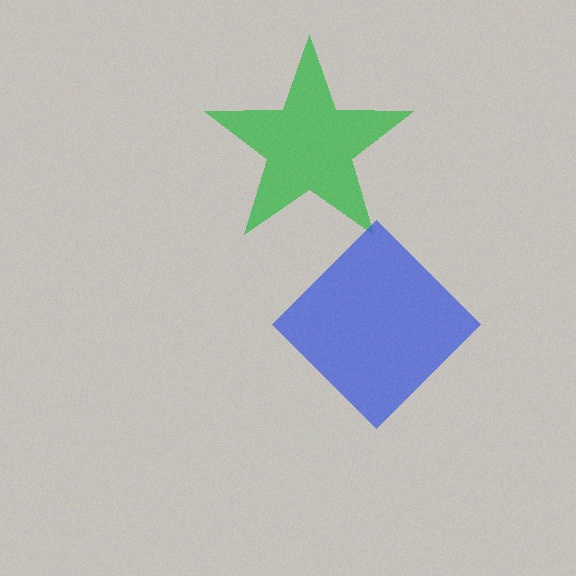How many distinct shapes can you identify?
There are 2 distinct shapes: a green star, a blue diamond.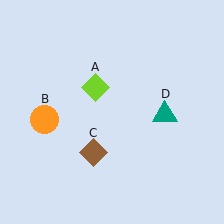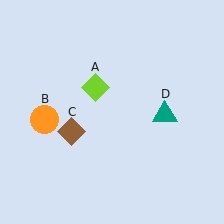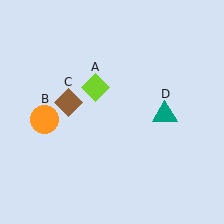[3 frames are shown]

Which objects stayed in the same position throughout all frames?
Lime diamond (object A) and orange circle (object B) and teal triangle (object D) remained stationary.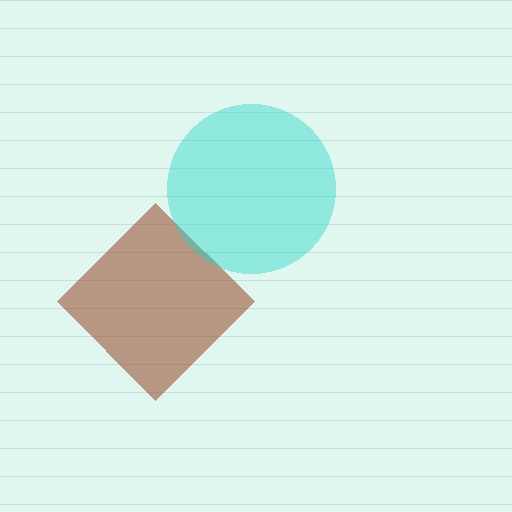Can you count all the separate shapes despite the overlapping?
Yes, there are 2 separate shapes.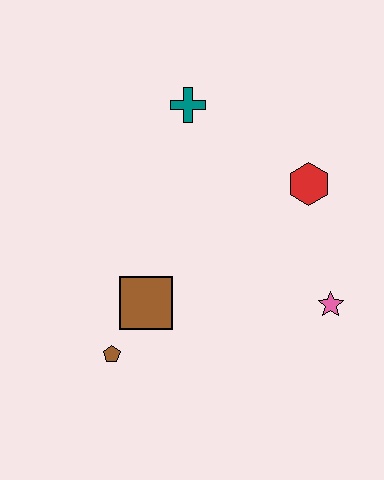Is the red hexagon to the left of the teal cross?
No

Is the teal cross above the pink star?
Yes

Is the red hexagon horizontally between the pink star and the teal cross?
Yes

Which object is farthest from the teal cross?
The brown pentagon is farthest from the teal cross.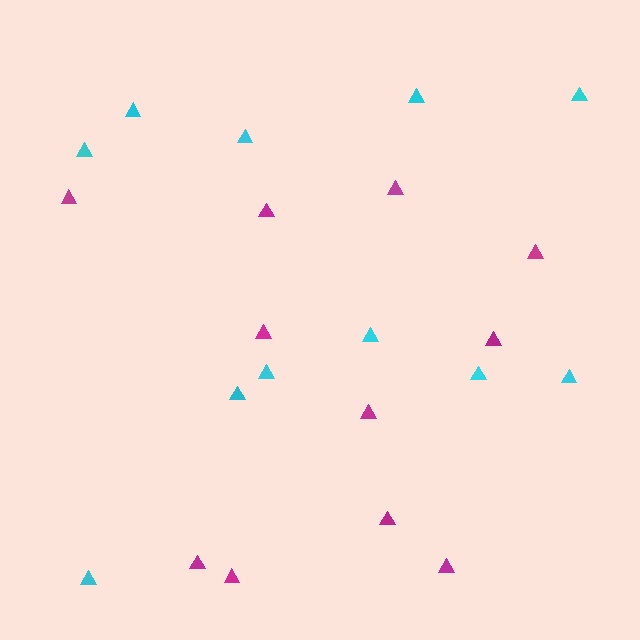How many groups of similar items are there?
There are 2 groups: one group of magenta triangles (11) and one group of cyan triangles (11).